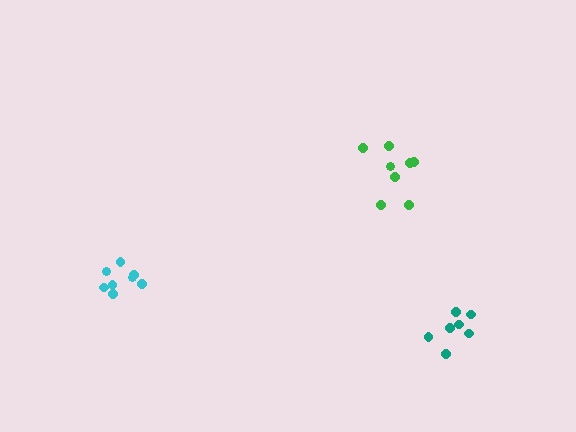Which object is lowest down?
The teal cluster is bottommost.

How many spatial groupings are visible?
There are 3 spatial groupings.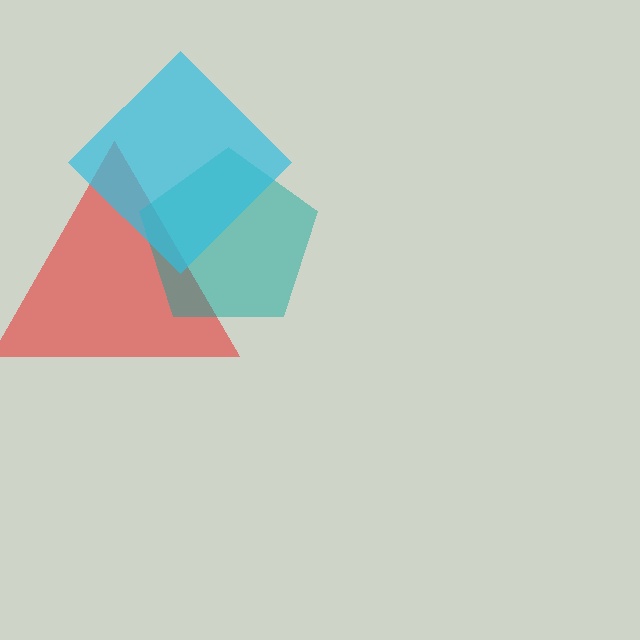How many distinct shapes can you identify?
There are 3 distinct shapes: a red triangle, a teal pentagon, a cyan diamond.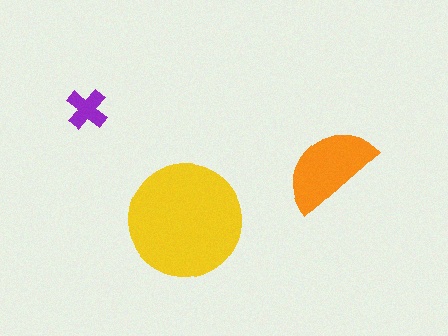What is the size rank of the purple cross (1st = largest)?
3rd.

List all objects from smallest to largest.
The purple cross, the orange semicircle, the yellow circle.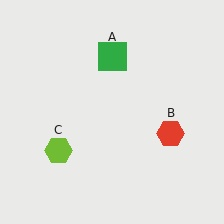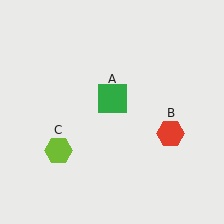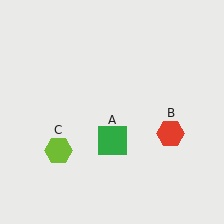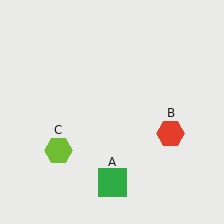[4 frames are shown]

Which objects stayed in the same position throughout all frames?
Red hexagon (object B) and lime hexagon (object C) remained stationary.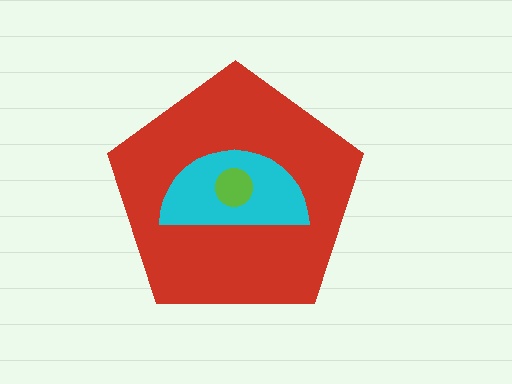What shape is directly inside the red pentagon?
The cyan semicircle.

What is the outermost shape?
The red pentagon.